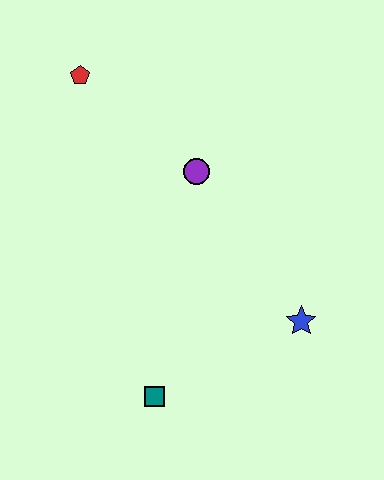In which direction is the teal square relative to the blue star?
The teal square is to the left of the blue star.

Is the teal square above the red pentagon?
No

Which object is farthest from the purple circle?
The teal square is farthest from the purple circle.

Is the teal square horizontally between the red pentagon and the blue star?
Yes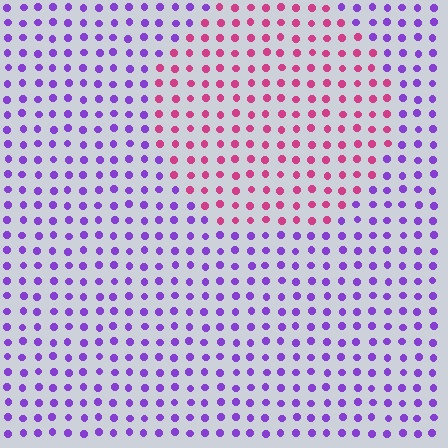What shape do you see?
I see a circle.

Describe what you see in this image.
The image is filled with small purple elements in a uniform arrangement. A circle-shaped region is visible where the elements are tinted to a slightly different hue, forming a subtle color boundary.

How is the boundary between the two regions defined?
The boundary is defined purely by a slight shift in hue (about 60 degrees). Spacing, size, and orientation are identical on both sides.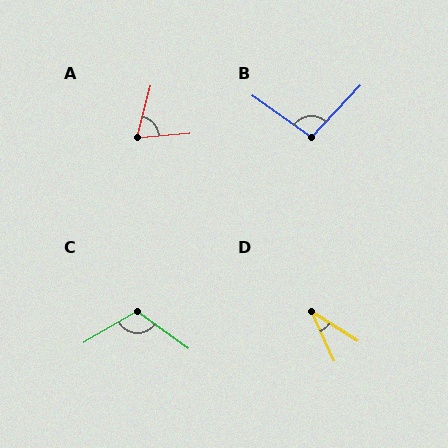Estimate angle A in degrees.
Approximately 70 degrees.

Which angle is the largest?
C, at approximately 113 degrees.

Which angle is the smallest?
D, at approximately 33 degrees.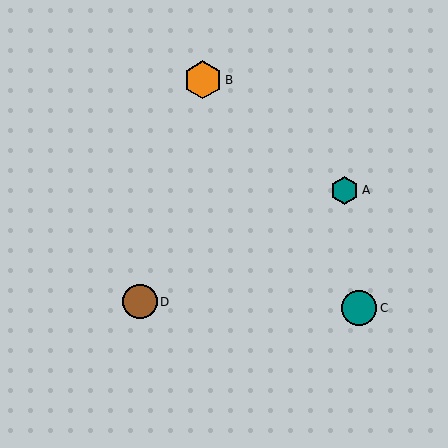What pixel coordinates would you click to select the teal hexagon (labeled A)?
Click at (345, 190) to select the teal hexagon A.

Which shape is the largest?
The orange hexagon (labeled B) is the largest.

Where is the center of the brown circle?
The center of the brown circle is at (140, 302).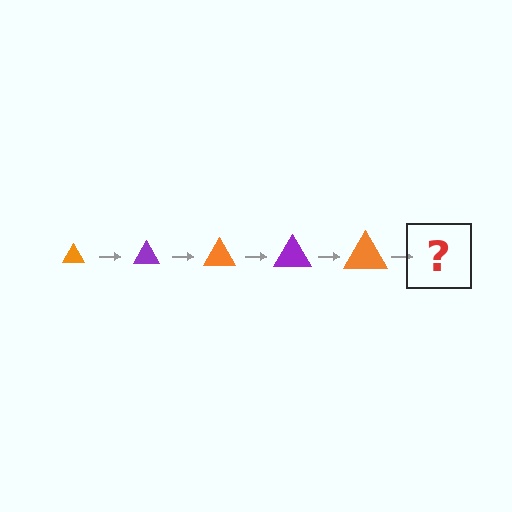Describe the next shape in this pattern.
It should be a purple triangle, larger than the previous one.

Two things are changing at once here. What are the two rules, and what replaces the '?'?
The two rules are that the triangle grows larger each step and the color cycles through orange and purple. The '?' should be a purple triangle, larger than the previous one.